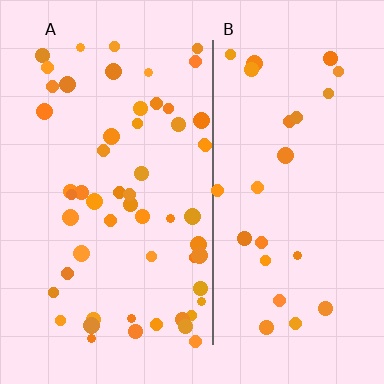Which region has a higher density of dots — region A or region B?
A (the left).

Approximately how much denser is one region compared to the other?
Approximately 2.2× — region A over region B.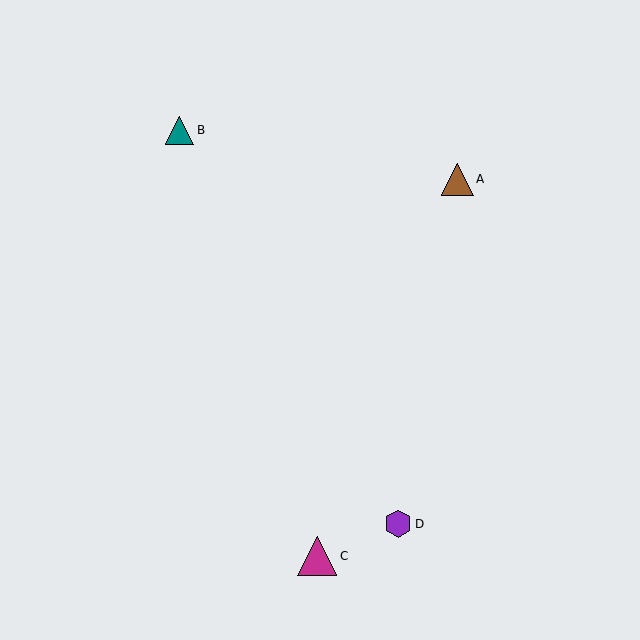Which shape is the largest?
The magenta triangle (labeled C) is the largest.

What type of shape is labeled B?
Shape B is a teal triangle.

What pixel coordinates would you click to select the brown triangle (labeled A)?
Click at (457, 179) to select the brown triangle A.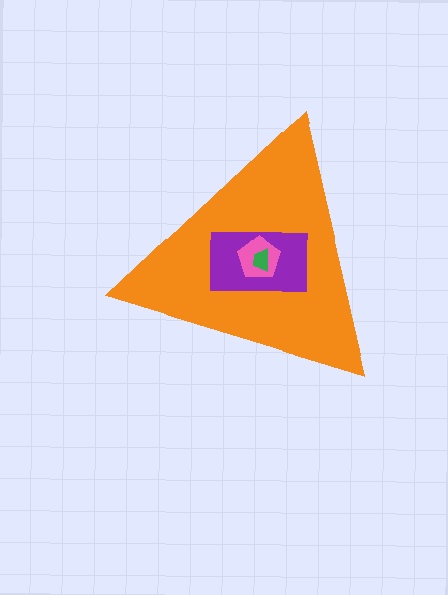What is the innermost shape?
The green trapezoid.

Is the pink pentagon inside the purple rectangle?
Yes.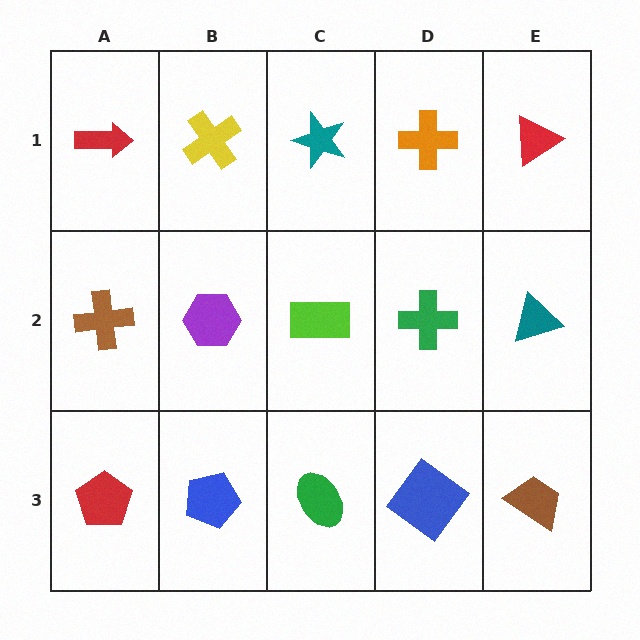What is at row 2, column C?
A lime rectangle.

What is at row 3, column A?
A red pentagon.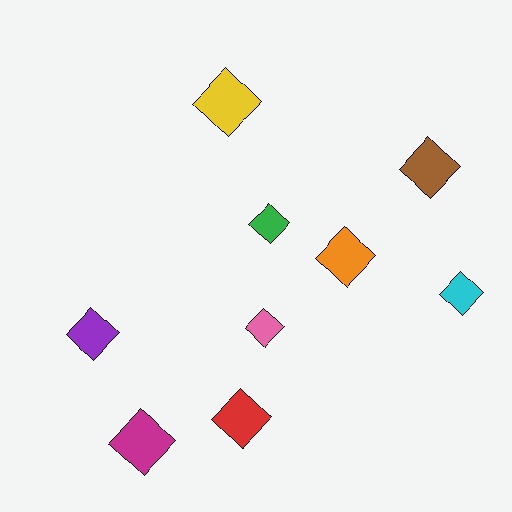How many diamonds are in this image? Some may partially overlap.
There are 9 diamonds.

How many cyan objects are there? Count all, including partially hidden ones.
There is 1 cyan object.